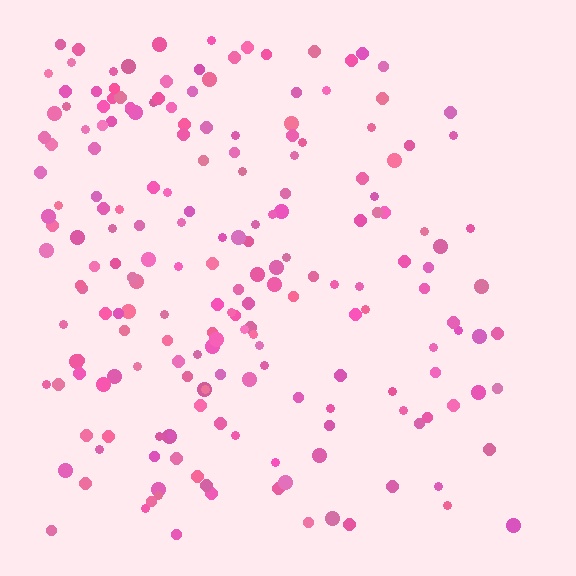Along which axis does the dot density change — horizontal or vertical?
Horizontal.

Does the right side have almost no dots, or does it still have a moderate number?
Still a moderate number, just noticeably fewer than the left.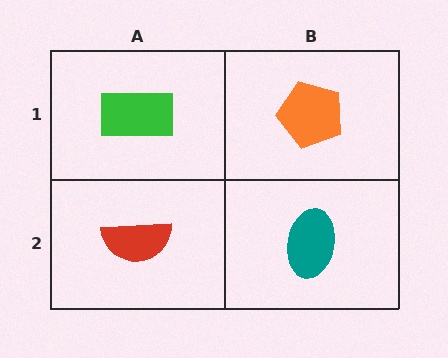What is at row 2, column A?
A red semicircle.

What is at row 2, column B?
A teal ellipse.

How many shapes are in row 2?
2 shapes.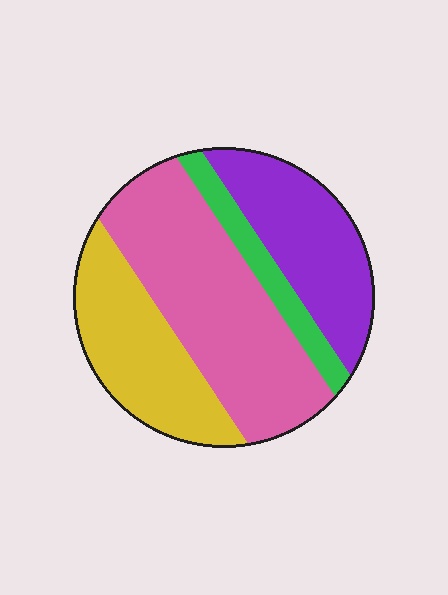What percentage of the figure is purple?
Purple takes up less than a quarter of the figure.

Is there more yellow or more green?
Yellow.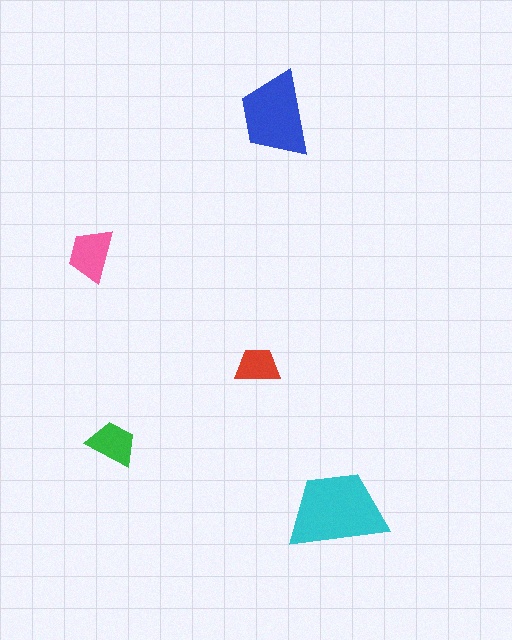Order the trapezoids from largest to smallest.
the cyan one, the blue one, the pink one, the green one, the red one.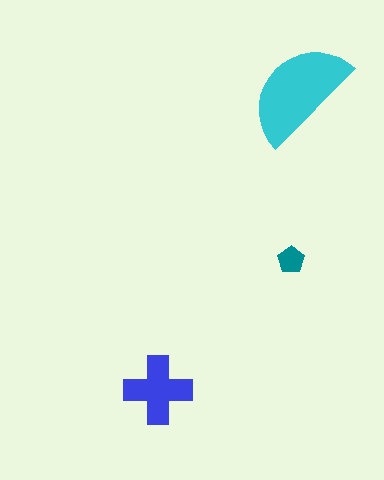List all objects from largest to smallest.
The cyan semicircle, the blue cross, the teal pentagon.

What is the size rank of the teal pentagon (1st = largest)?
3rd.